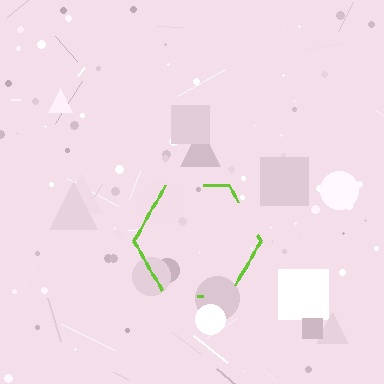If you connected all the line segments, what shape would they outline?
They would outline a hexagon.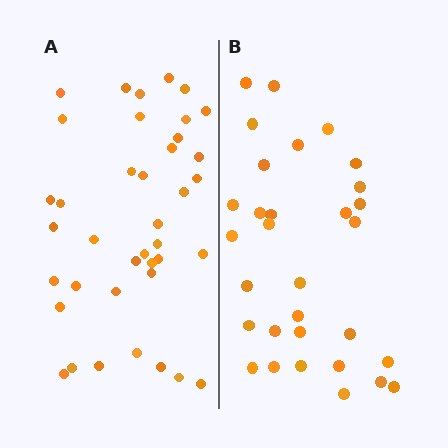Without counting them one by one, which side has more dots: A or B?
Region A (the left region) has more dots.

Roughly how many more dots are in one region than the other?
Region A has roughly 8 or so more dots than region B.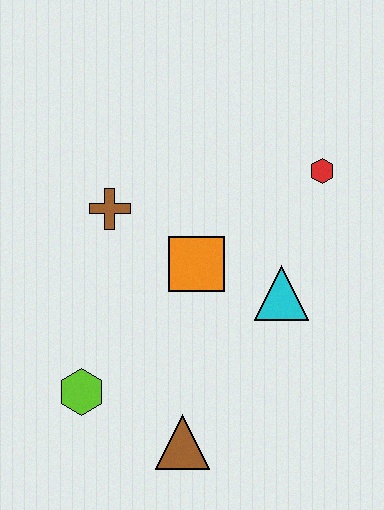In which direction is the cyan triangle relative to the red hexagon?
The cyan triangle is below the red hexagon.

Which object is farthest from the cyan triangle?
The lime hexagon is farthest from the cyan triangle.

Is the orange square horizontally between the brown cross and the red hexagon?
Yes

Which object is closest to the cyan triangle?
The orange square is closest to the cyan triangle.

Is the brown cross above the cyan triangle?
Yes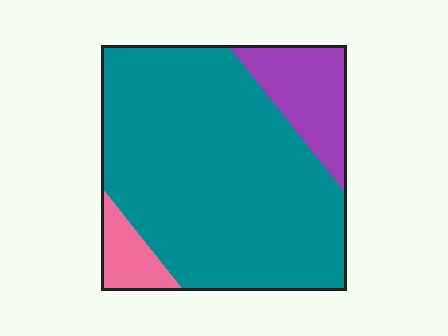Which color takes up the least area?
Pink, at roughly 5%.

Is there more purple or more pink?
Purple.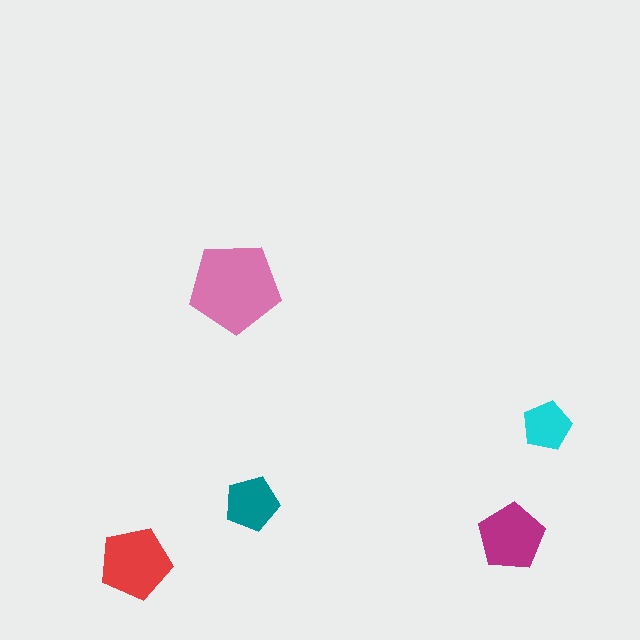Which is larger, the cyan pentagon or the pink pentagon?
The pink one.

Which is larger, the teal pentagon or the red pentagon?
The red one.